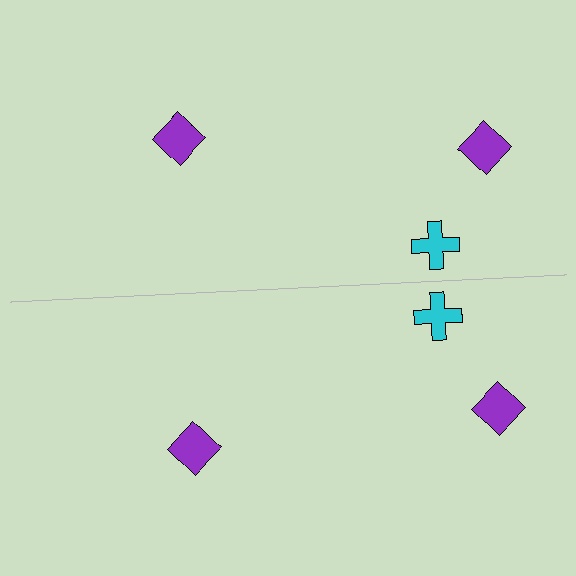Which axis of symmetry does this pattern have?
The pattern has a horizontal axis of symmetry running through the center of the image.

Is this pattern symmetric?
Yes, this pattern has bilateral (reflection) symmetry.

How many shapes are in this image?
There are 6 shapes in this image.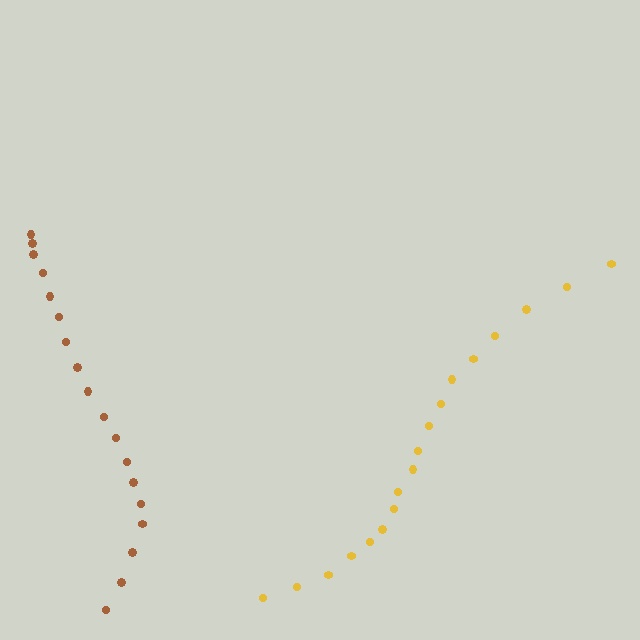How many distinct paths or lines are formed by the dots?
There are 2 distinct paths.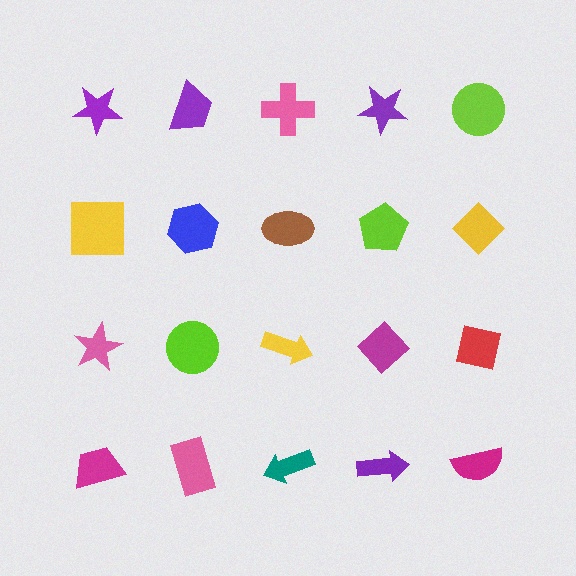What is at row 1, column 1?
A purple star.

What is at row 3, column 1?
A pink star.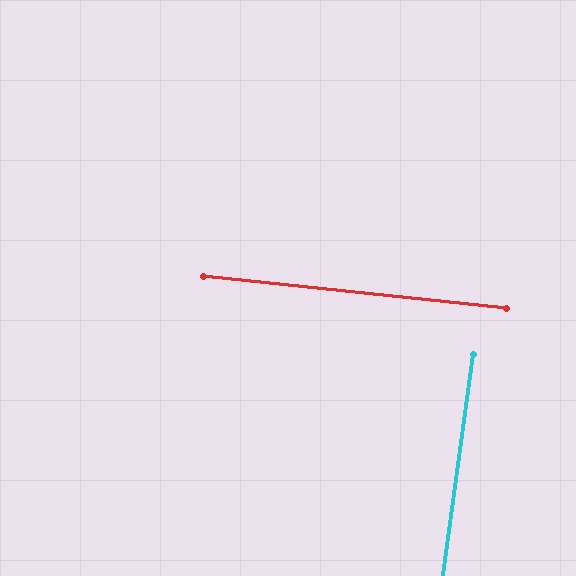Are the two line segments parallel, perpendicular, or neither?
Perpendicular — they meet at approximately 88°.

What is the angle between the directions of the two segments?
Approximately 88 degrees.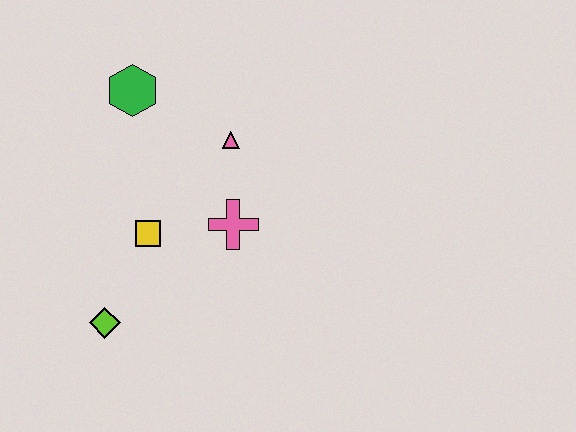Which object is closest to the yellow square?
The pink cross is closest to the yellow square.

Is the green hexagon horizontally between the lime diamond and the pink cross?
Yes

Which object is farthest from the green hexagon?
The lime diamond is farthest from the green hexagon.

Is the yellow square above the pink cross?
No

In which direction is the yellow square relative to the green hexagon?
The yellow square is below the green hexagon.